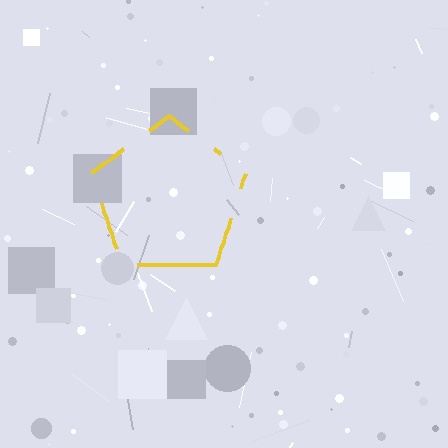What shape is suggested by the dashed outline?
The dashed outline suggests a pentagon.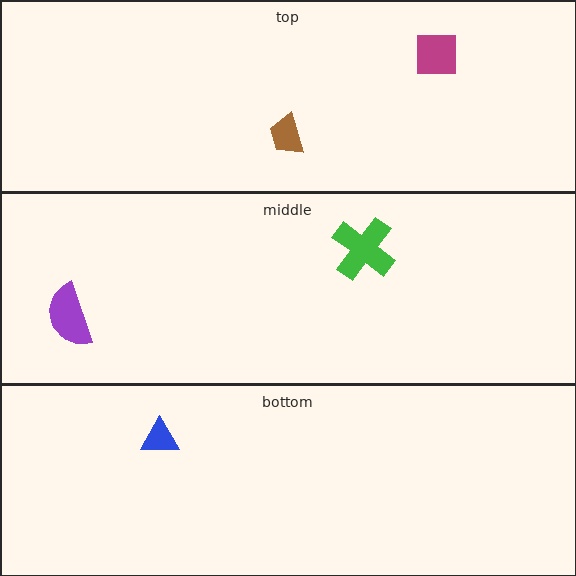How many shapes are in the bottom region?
1.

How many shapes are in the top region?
2.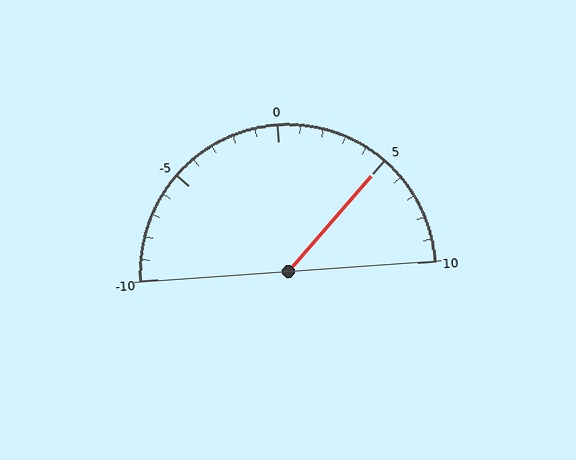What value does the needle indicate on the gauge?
The needle indicates approximately 5.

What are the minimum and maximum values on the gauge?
The gauge ranges from -10 to 10.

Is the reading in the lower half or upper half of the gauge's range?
The reading is in the upper half of the range (-10 to 10).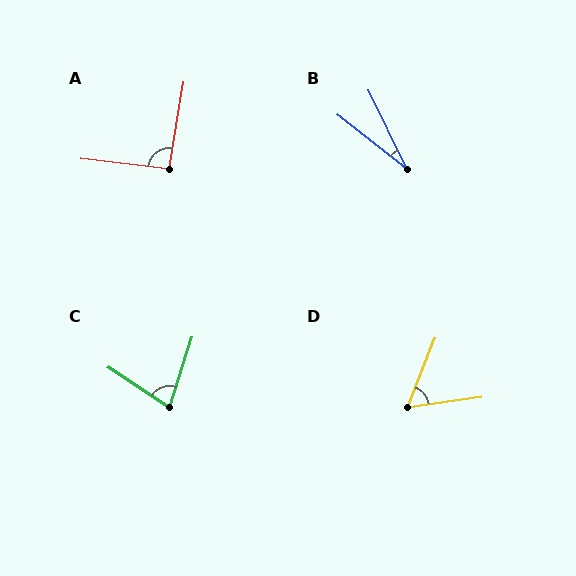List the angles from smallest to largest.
B (26°), D (60°), C (75°), A (93°).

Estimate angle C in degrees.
Approximately 75 degrees.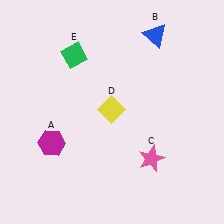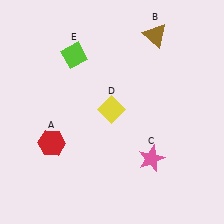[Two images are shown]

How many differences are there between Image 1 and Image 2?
There are 3 differences between the two images.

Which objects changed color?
A changed from magenta to red. B changed from blue to brown. E changed from green to lime.